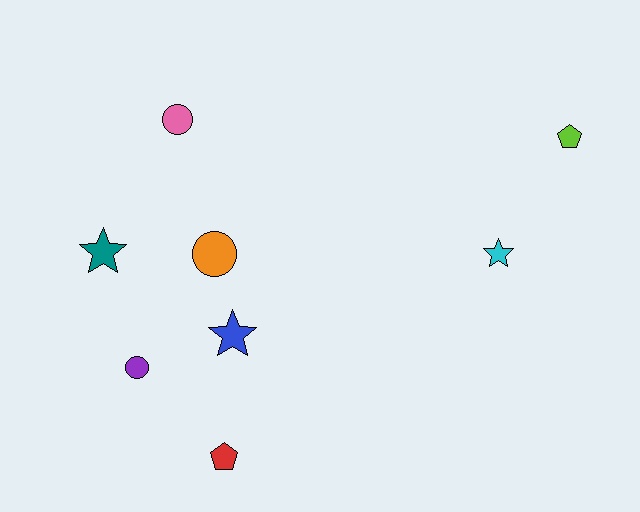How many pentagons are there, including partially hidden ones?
There are 2 pentagons.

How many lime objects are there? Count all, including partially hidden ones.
There is 1 lime object.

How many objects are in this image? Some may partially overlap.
There are 8 objects.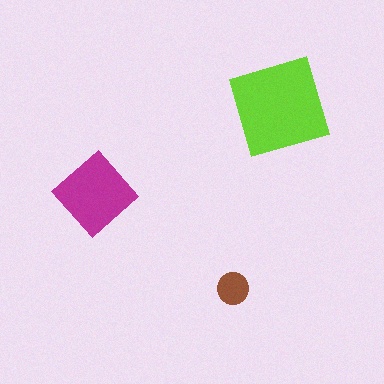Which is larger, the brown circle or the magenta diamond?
The magenta diamond.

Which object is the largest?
The lime square.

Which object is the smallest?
The brown circle.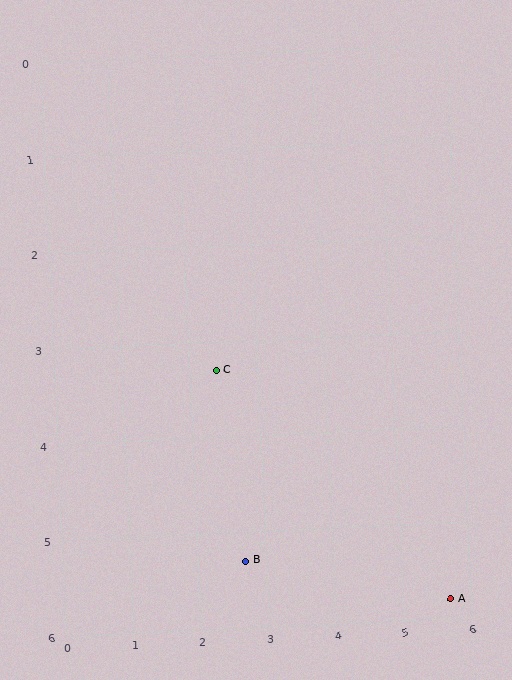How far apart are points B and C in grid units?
Points B and C are about 2.0 grid units apart.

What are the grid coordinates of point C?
Point C is at approximately (2.4, 3.3).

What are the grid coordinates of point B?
Point B is at approximately (2.7, 5.3).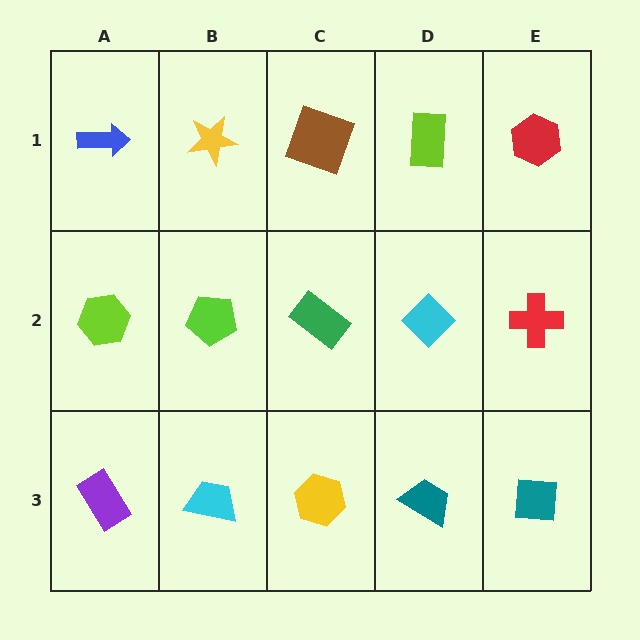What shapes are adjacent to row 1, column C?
A green rectangle (row 2, column C), a yellow star (row 1, column B), a lime rectangle (row 1, column D).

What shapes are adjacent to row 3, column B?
A lime pentagon (row 2, column B), a purple rectangle (row 3, column A), a yellow hexagon (row 3, column C).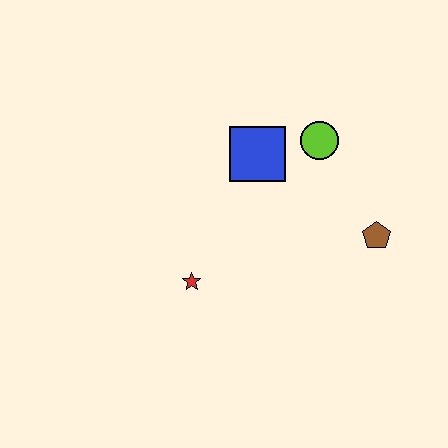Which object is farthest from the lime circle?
The red star is farthest from the lime circle.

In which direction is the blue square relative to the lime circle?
The blue square is to the left of the lime circle.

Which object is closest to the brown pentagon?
The lime circle is closest to the brown pentagon.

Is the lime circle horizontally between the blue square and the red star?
No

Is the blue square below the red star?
No